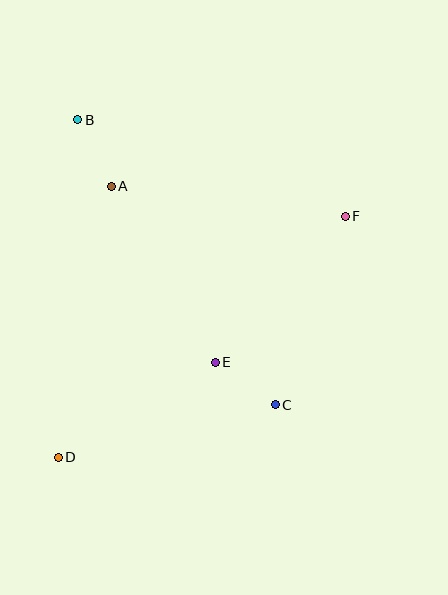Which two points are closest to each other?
Points C and E are closest to each other.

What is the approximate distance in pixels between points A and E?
The distance between A and E is approximately 204 pixels.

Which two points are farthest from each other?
Points D and F are farthest from each other.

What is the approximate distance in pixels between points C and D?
The distance between C and D is approximately 223 pixels.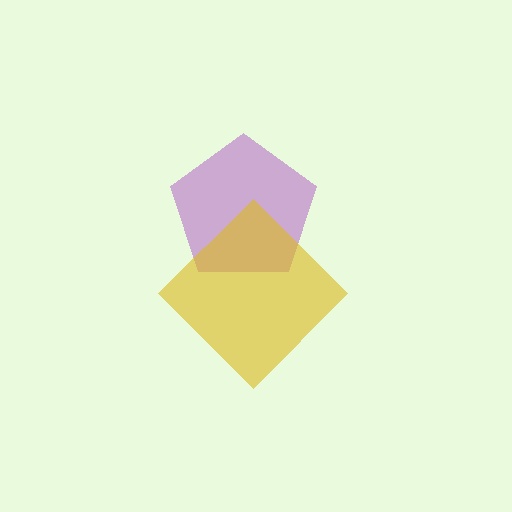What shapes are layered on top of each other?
The layered shapes are: a purple pentagon, a yellow diamond.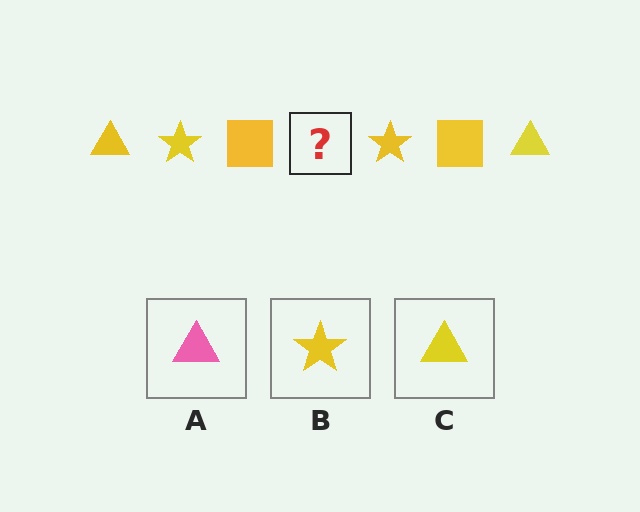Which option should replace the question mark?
Option C.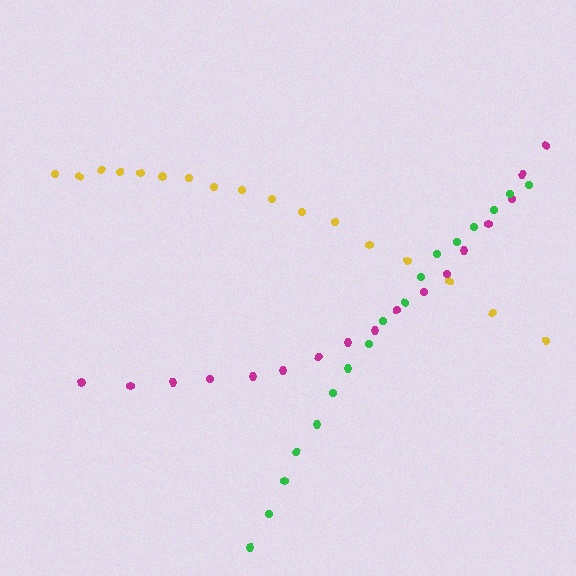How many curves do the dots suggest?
There are 3 distinct paths.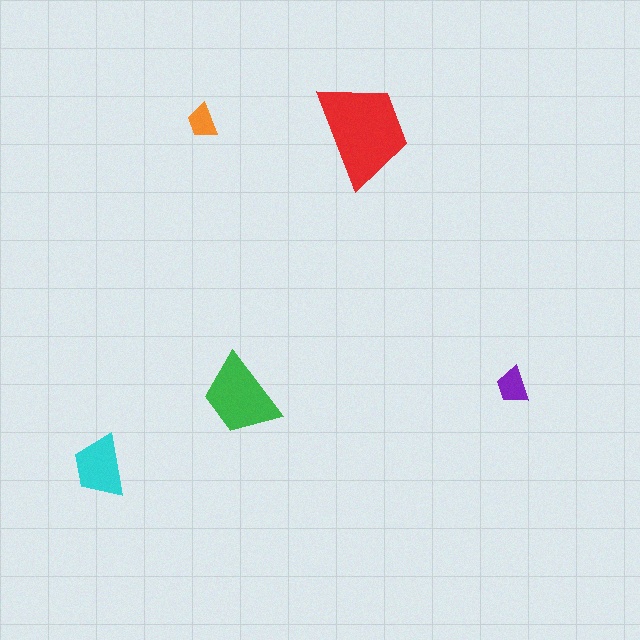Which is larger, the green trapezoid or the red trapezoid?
The red one.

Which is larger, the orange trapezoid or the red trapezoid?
The red one.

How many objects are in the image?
There are 5 objects in the image.